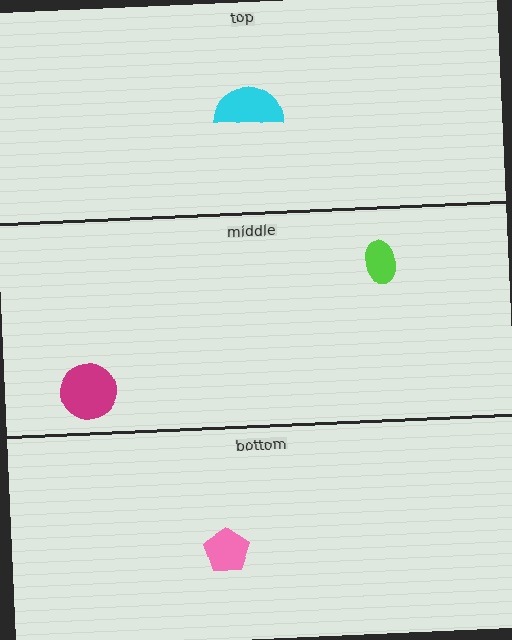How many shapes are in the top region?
1.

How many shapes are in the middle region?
2.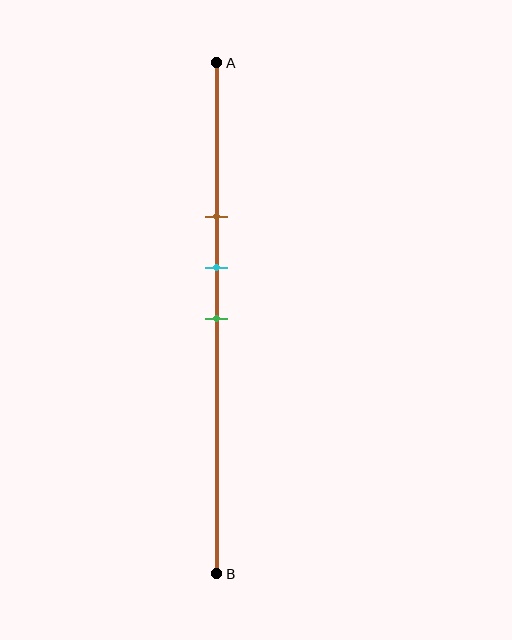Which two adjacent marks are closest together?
The cyan and green marks are the closest adjacent pair.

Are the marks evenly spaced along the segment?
Yes, the marks are approximately evenly spaced.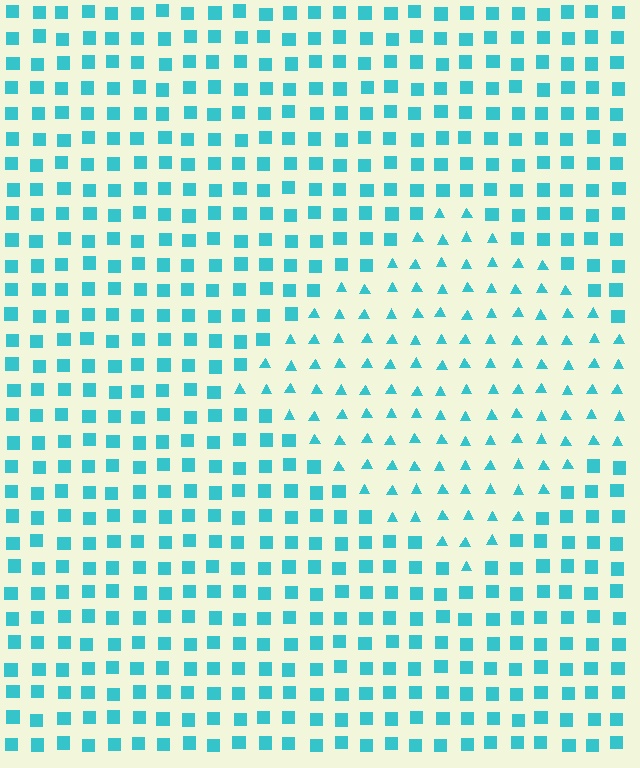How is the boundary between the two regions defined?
The boundary is defined by a change in element shape: triangles inside vs. squares outside. All elements share the same color and spacing.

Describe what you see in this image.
The image is filled with small cyan elements arranged in a uniform grid. A diamond-shaped region contains triangles, while the surrounding area contains squares. The boundary is defined purely by the change in element shape.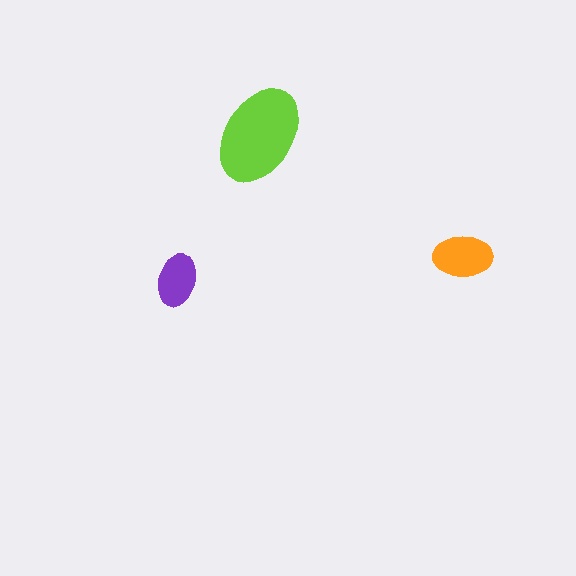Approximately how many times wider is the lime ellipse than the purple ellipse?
About 2 times wider.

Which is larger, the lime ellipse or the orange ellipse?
The lime one.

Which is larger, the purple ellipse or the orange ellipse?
The orange one.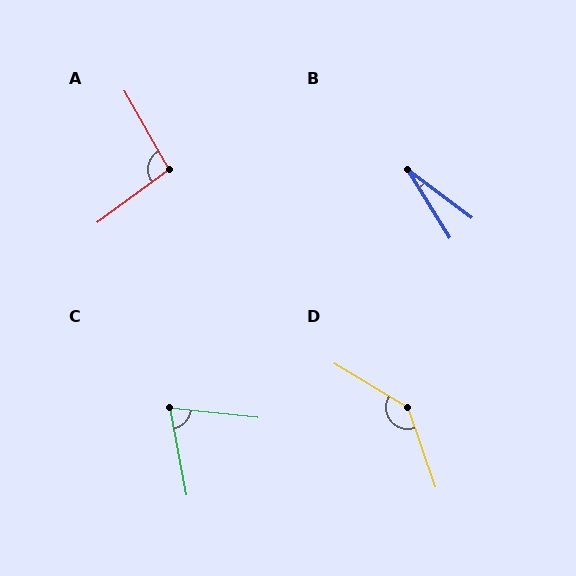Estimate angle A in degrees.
Approximately 97 degrees.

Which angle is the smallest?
B, at approximately 21 degrees.